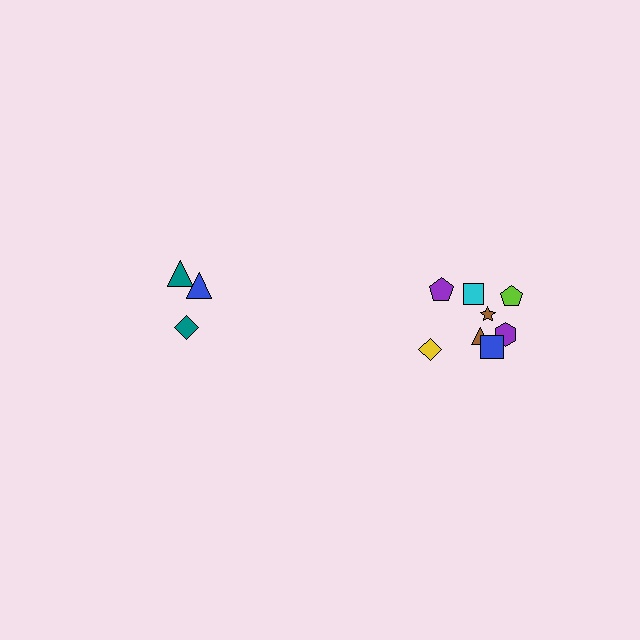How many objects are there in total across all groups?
There are 11 objects.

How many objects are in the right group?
There are 8 objects.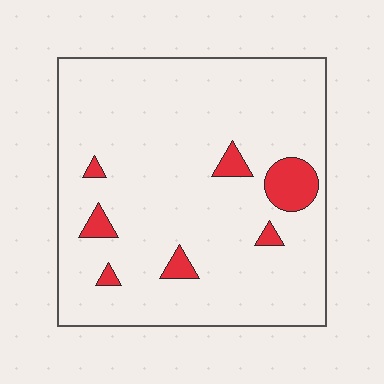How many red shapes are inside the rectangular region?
7.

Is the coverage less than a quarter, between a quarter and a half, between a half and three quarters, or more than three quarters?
Less than a quarter.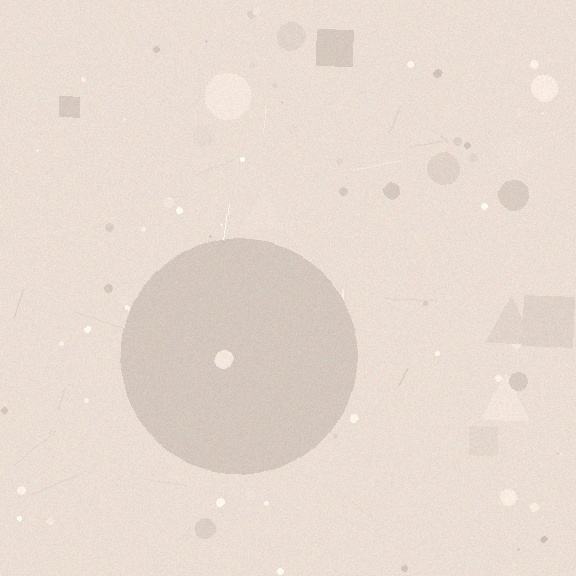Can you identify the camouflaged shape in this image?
The camouflaged shape is a circle.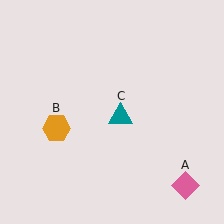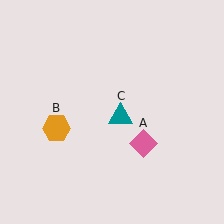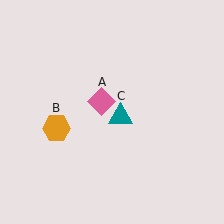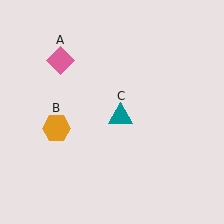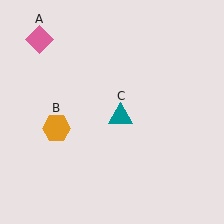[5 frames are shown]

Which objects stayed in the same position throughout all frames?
Orange hexagon (object B) and teal triangle (object C) remained stationary.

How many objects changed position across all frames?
1 object changed position: pink diamond (object A).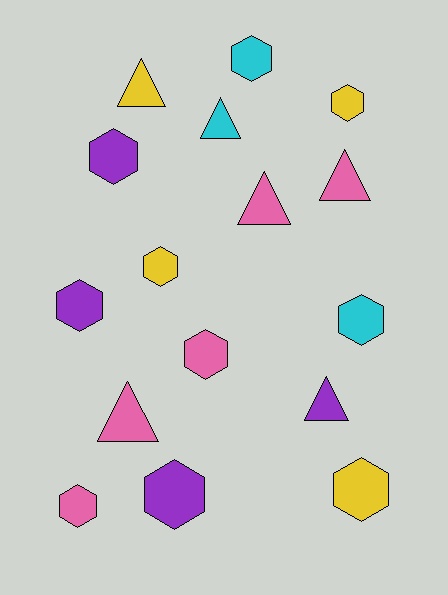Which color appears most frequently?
Pink, with 5 objects.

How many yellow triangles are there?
There is 1 yellow triangle.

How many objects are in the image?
There are 16 objects.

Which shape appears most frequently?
Hexagon, with 10 objects.